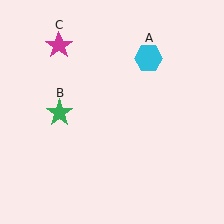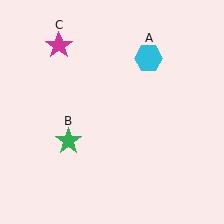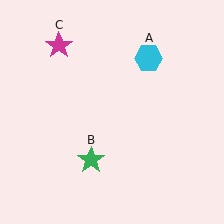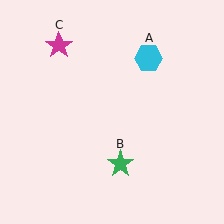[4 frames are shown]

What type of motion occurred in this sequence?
The green star (object B) rotated counterclockwise around the center of the scene.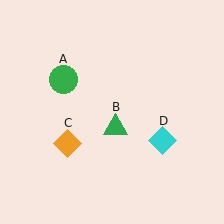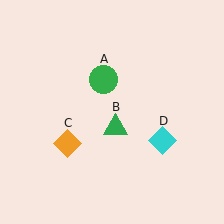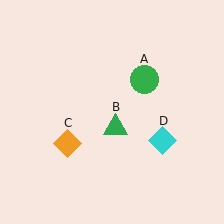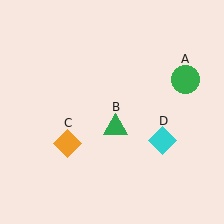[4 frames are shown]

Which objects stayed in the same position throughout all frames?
Green triangle (object B) and orange diamond (object C) and cyan diamond (object D) remained stationary.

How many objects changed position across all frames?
1 object changed position: green circle (object A).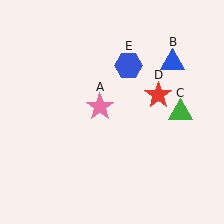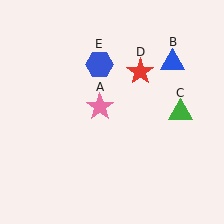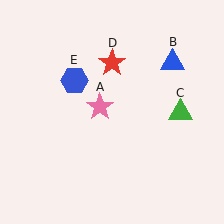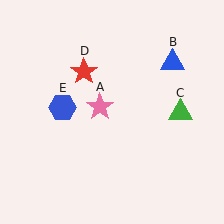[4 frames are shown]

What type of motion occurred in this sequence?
The red star (object D), blue hexagon (object E) rotated counterclockwise around the center of the scene.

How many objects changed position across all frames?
2 objects changed position: red star (object D), blue hexagon (object E).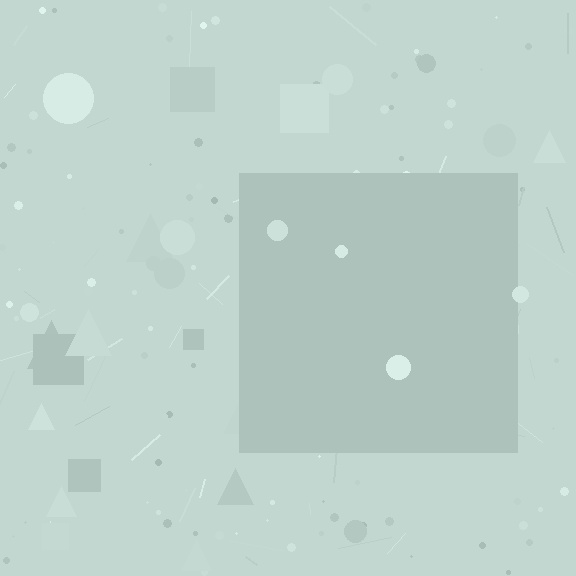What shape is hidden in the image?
A square is hidden in the image.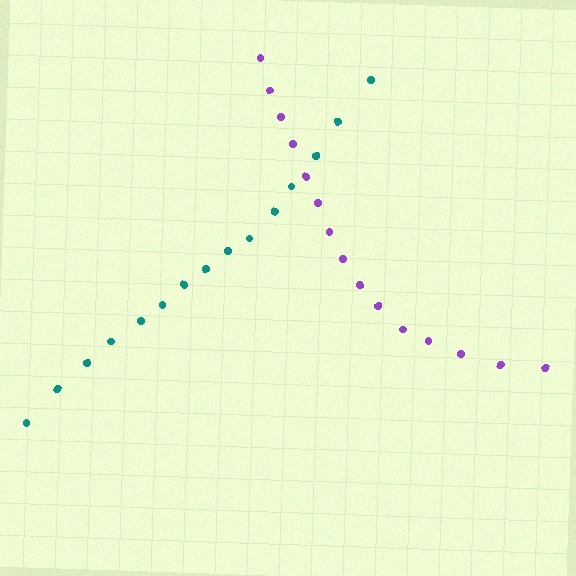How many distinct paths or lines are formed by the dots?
There are 2 distinct paths.